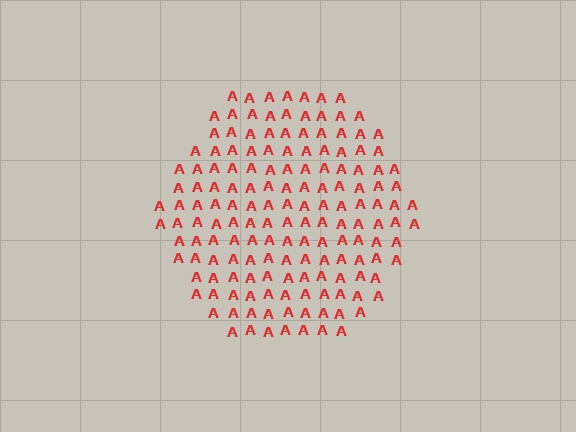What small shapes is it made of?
It is made of small letter A's.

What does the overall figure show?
The overall figure shows a hexagon.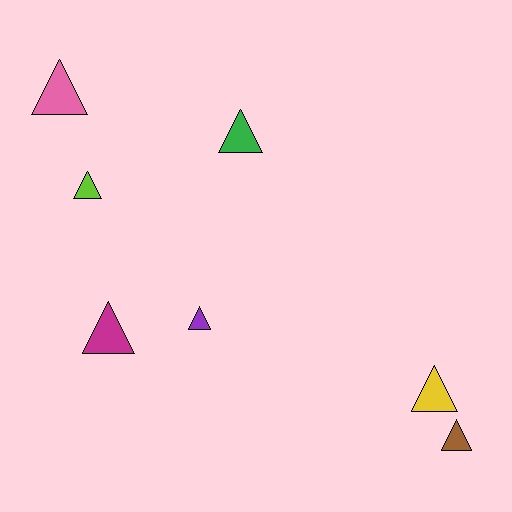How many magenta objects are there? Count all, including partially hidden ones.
There is 1 magenta object.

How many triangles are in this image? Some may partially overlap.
There are 7 triangles.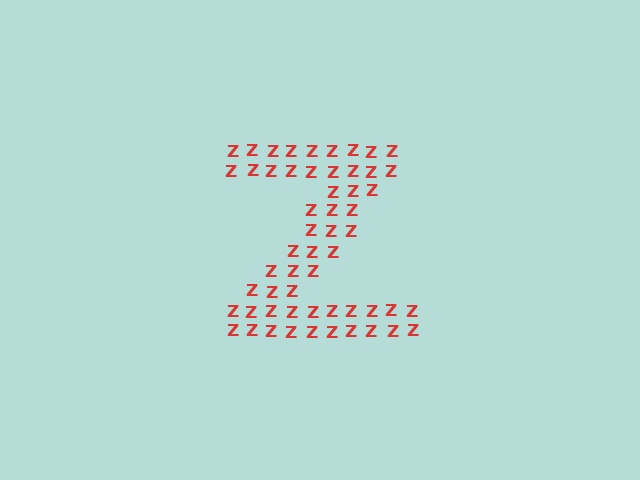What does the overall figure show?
The overall figure shows the letter Z.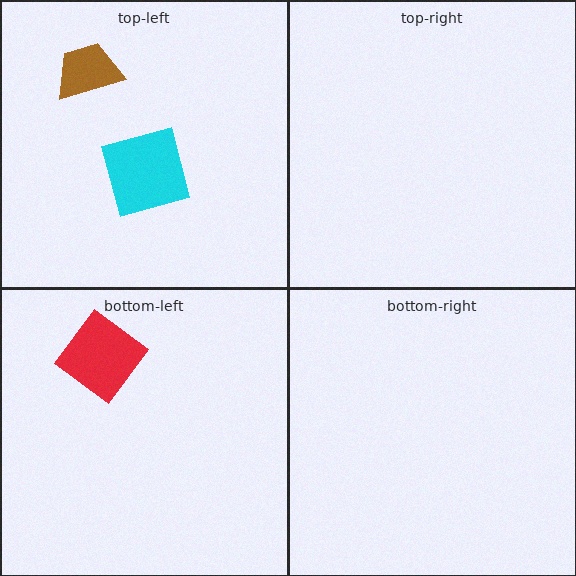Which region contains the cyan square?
The top-left region.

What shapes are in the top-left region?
The brown trapezoid, the cyan square.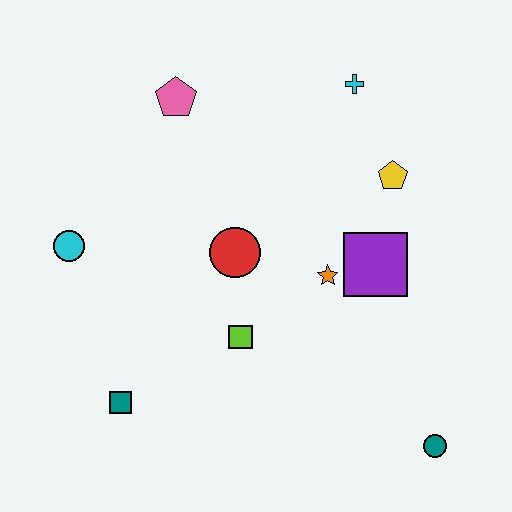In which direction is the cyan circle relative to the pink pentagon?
The cyan circle is below the pink pentagon.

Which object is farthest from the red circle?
The teal circle is farthest from the red circle.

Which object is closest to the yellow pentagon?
The purple square is closest to the yellow pentagon.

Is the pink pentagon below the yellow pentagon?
No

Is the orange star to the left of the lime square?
No